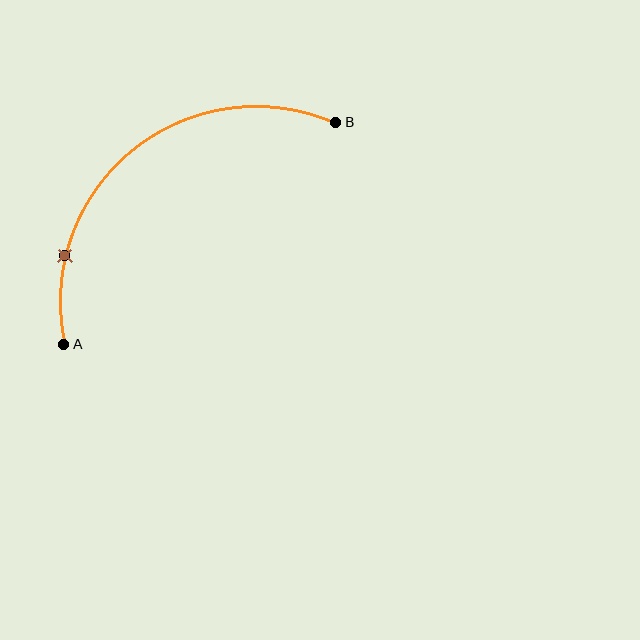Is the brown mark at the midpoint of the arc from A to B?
No. The brown mark lies on the arc but is closer to endpoint A. The arc midpoint would be at the point on the curve equidistant along the arc from both A and B.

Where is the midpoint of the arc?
The arc midpoint is the point on the curve farthest from the straight line joining A and B. It sits above and to the left of that line.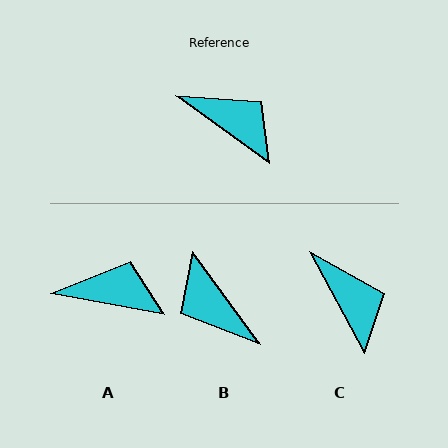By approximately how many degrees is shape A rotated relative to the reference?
Approximately 25 degrees counter-clockwise.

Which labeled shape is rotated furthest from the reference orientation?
B, about 162 degrees away.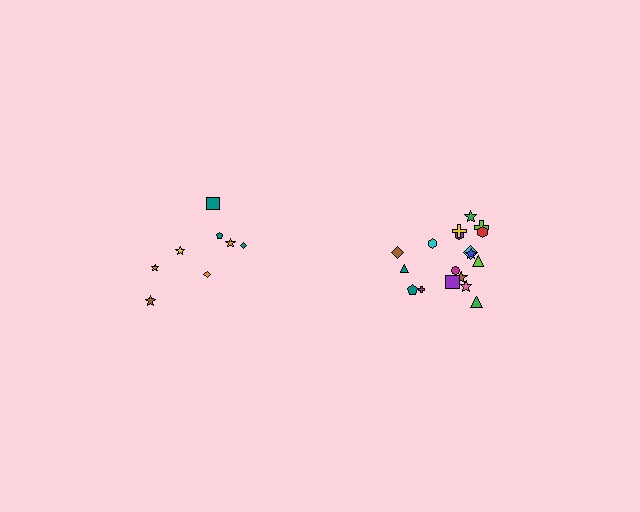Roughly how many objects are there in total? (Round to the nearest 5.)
Roughly 25 objects in total.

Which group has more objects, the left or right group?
The right group.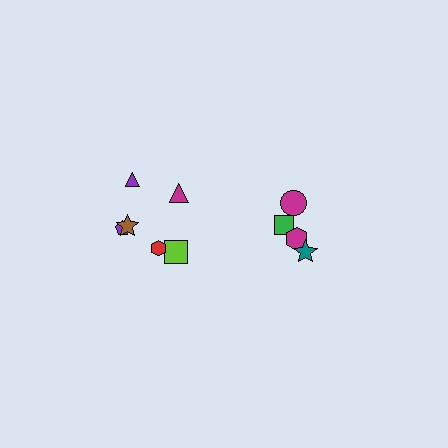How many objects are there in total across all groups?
There are 10 objects.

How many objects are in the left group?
There are 6 objects.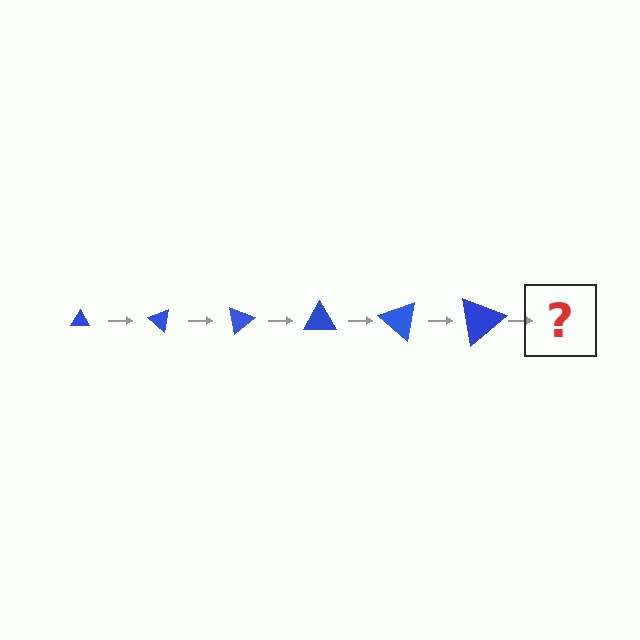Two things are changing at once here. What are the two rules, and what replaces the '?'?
The two rules are that the triangle grows larger each step and it rotates 40 degrees each step. The '?' should be a triangle, larger than the previous one and rotated 240 degrees from the start.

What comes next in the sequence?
The next element should be a triangle, larger than the previous one and rotated 240 degrees from the start.